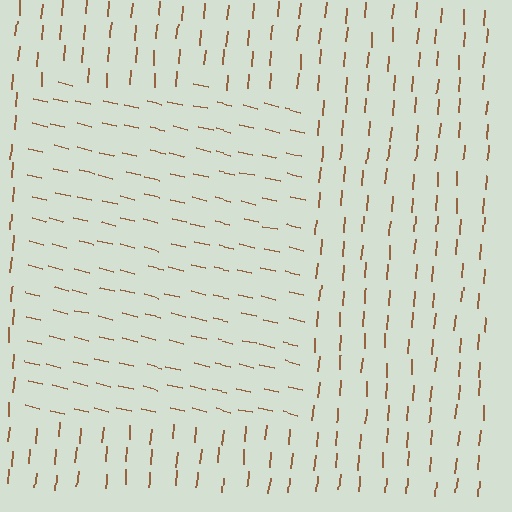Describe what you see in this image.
The image is filled with small brown line segments. A rectangle region in the image has lines oriented differently from the surrounding lines, creating a visible texture boundary.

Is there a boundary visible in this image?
Yes, there is a texture boundary formed by a change in line orientation.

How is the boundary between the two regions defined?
The boundary is defined purely by a change in line orientation (approximately 81 degrees difference). All lines are the same color and thickness.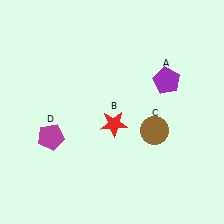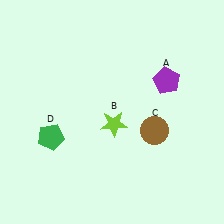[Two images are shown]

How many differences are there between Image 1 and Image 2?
There are 2 differences between the two images.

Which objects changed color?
B changed from red to lime. D changed from magenta to green.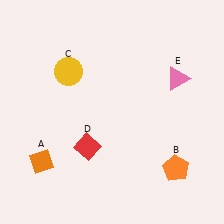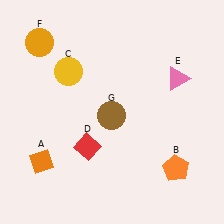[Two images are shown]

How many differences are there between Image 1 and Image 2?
There are 2 differences between the two images.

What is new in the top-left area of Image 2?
An orange circle (F) was added in the top-left area of Image 2.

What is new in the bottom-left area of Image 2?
A brown circle (G) was added in the bottom-left area of Image 2.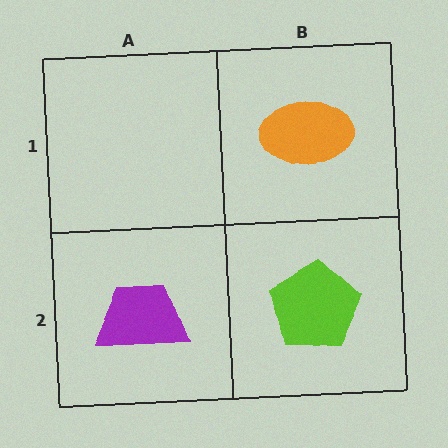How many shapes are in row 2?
2 shapes.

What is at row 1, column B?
An orange ellipse.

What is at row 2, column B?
A lime pentagon.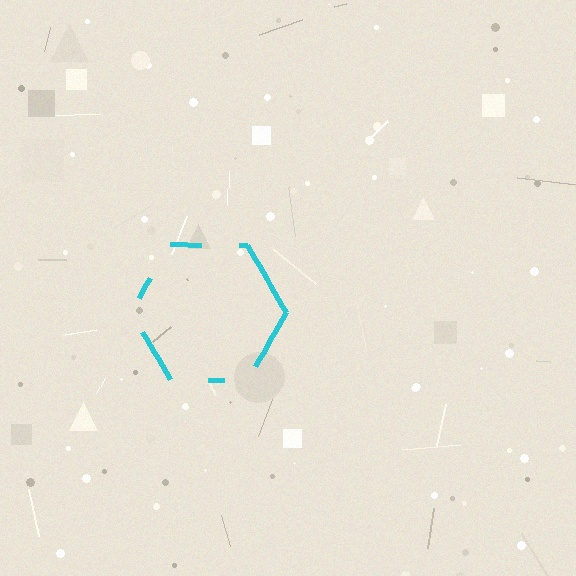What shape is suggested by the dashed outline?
The dashed outline suggests a hexagon.